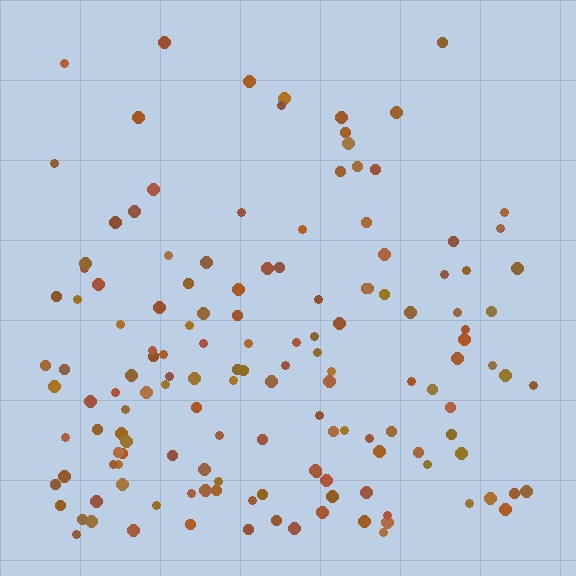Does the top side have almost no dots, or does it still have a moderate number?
Still a moderate number, just noticeably fewer than the bottom.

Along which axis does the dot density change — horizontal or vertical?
Vertical.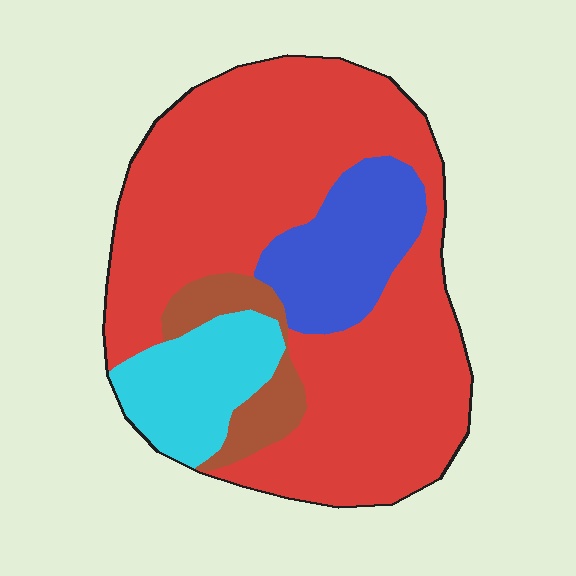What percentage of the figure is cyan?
Cyan covers roughly 10% of the figure.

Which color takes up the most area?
Red, at roughly 65%.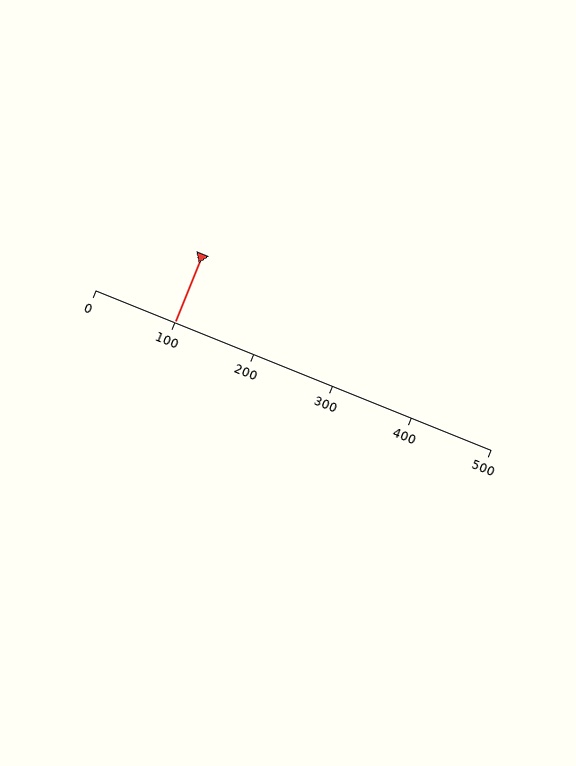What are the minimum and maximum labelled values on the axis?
The axis runs from 0 to 500.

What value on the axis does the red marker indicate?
The marker indicates approximately 100.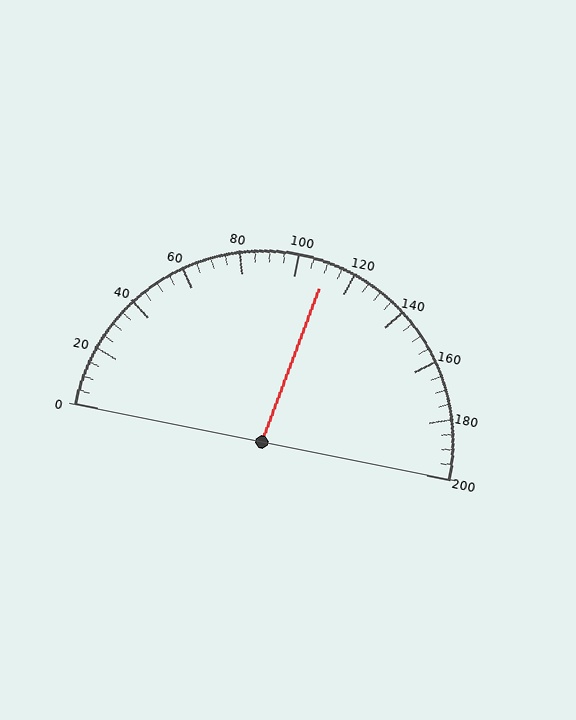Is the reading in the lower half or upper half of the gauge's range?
The reading is in the upper half of the range (0 to 200).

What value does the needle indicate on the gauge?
The needle indicates approximately 110.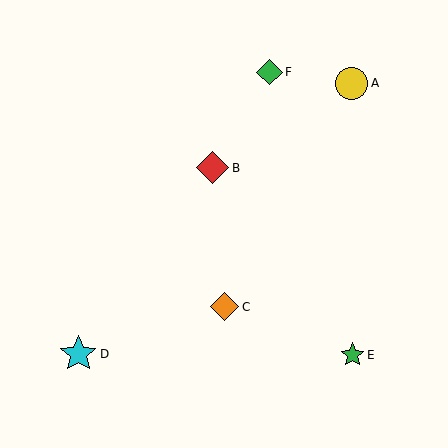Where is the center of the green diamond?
The center of the green diamond is at (270, 72).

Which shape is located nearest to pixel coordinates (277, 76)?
The green diamond (labeled F) at (270, 72) is nearest to that location.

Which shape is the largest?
The cyan star (labeled D) is the largest.